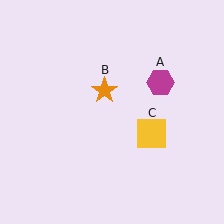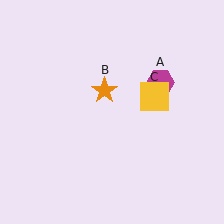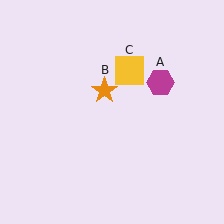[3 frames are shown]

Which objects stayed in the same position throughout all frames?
Magenta hexagon (object A) and orange star (object B) remained stationary.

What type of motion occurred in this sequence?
The yellow square (object C) rotated counterclockwise around the center of the scene.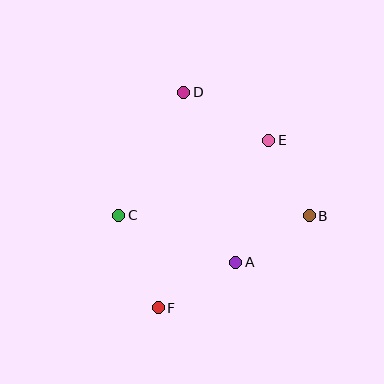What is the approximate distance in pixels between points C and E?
The distance between C and E is approximately 168 pixels.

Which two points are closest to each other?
Points B and E are closest to each other.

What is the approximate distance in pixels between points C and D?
The distance between C and D is approximately 139 pixels.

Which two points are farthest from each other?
Points D and F are farthest from each other.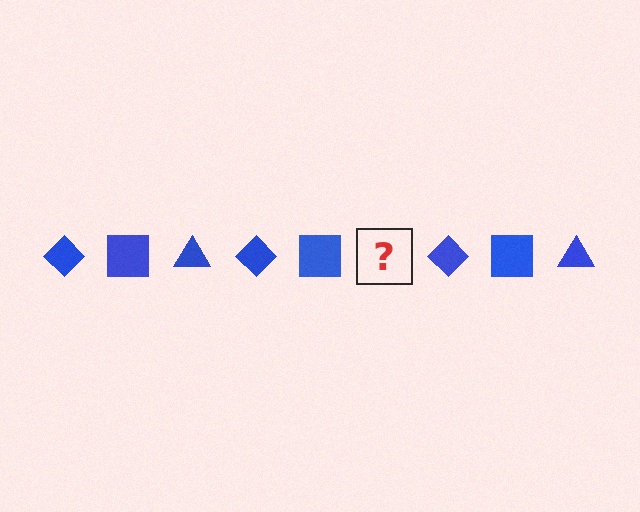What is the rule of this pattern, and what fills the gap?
The rule is that the pattern cycles through diamond, square, triangle shapes in blue. The gap should be filled with a blue triangle.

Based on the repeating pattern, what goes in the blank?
The blank should be a blue triangle.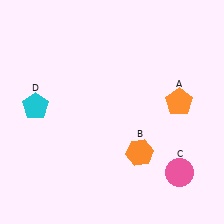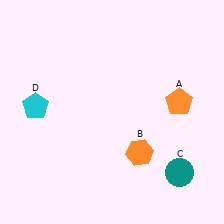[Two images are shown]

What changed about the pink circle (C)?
In Image 1, C is pink. In Image 2, it changed to teal.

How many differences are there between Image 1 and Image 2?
There is 1 difference between the two images.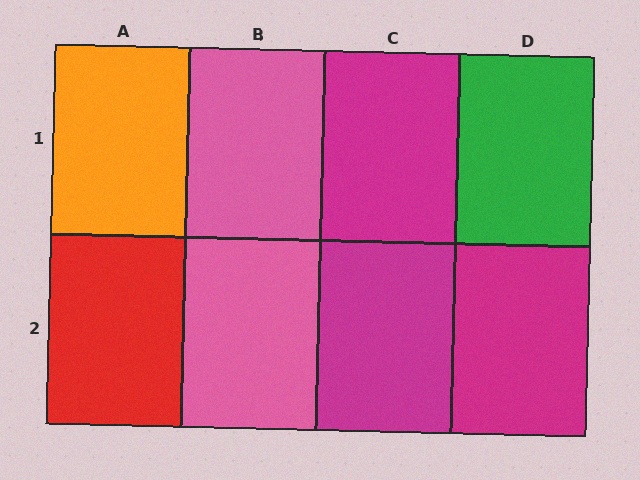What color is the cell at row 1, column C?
Magenta.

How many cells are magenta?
3 cells are magenta.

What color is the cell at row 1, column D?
Green.